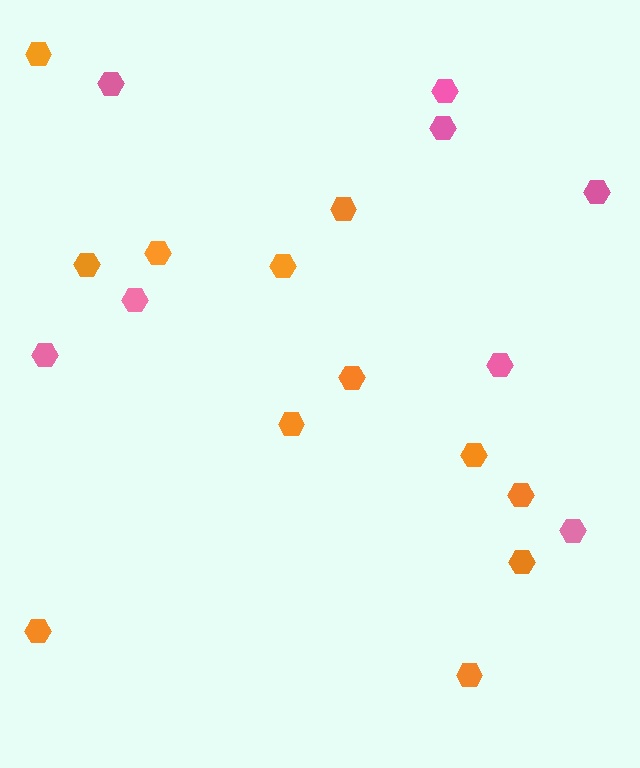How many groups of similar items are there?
There are 2 groups: one group of pink hexagons (8) and one group of orange hexagons (12).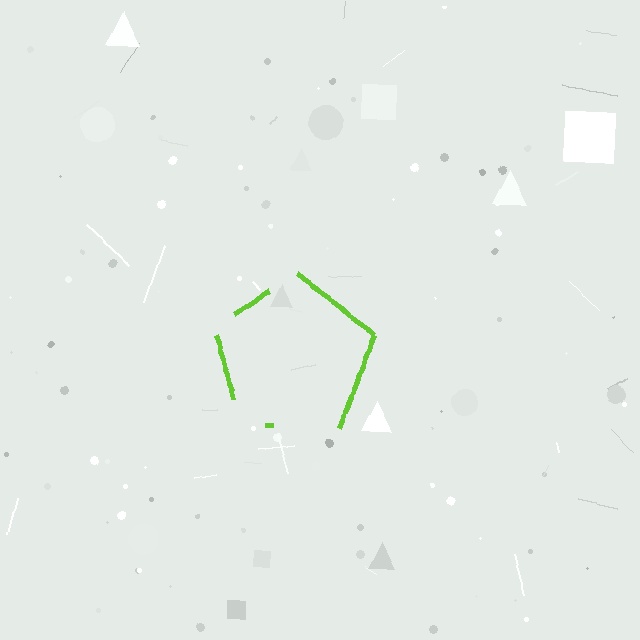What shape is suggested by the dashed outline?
The dashed outline suggests a pentagon.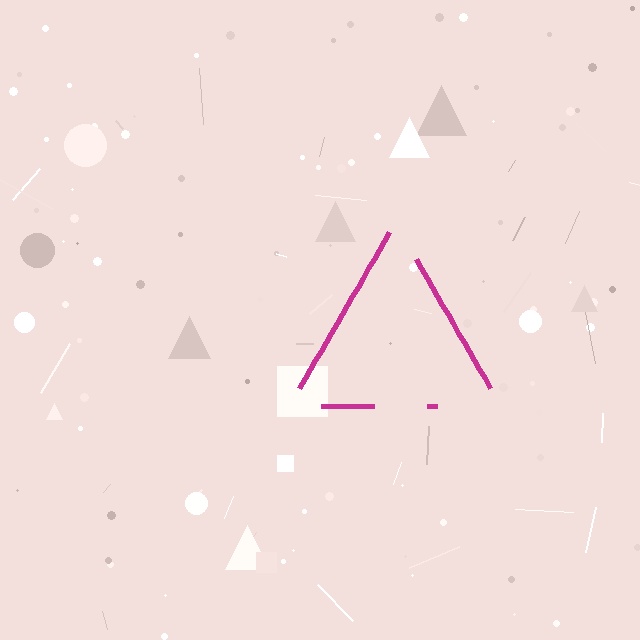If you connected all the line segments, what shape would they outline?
They would outline a triangle.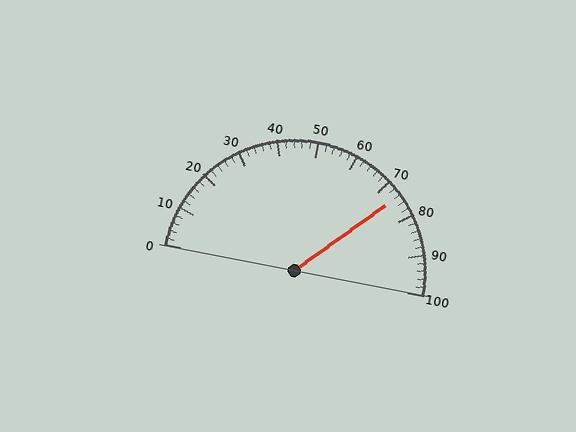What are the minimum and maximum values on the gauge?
The gauge ranges from 0 to 100.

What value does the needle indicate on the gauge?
The needle indicates approximately 74.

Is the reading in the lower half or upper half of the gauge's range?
The reading is in the upper half of the range (0 to 100).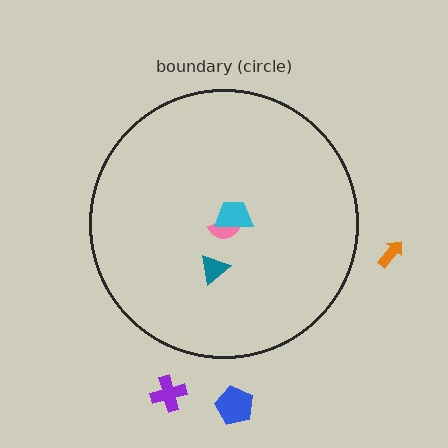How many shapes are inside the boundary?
3 inside, 3 outside.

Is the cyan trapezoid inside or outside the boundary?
Inside.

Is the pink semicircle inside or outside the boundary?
Inside.